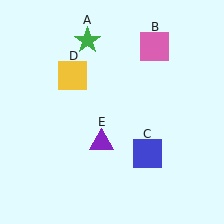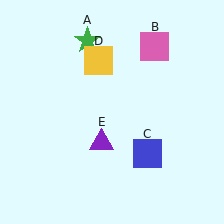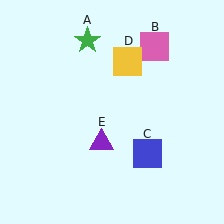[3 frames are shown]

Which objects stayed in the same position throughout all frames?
Green star (object A) and pink square (object B) and blue square (object C) and purple triangle (object E) remained stationary.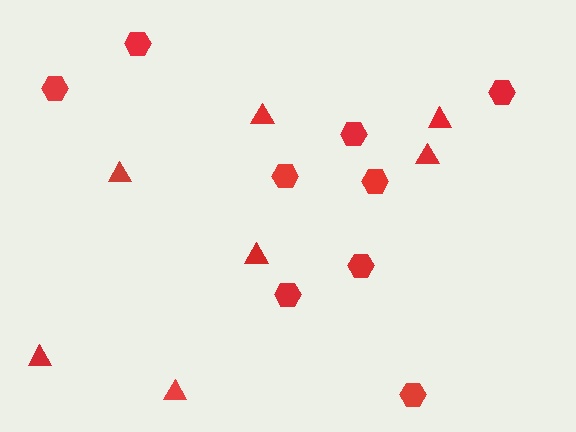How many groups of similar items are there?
There are 2 groups: one group of triangles (7) and one group of hexagons (9).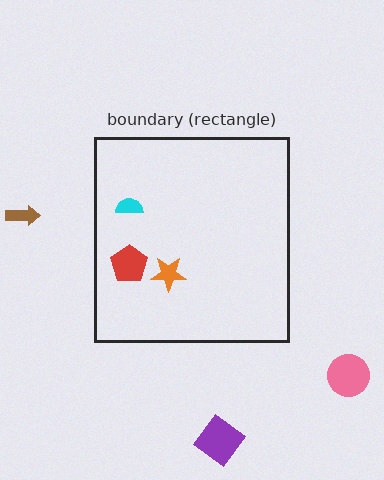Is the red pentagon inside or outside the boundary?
Inside.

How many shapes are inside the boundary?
3 inside, 3 outside.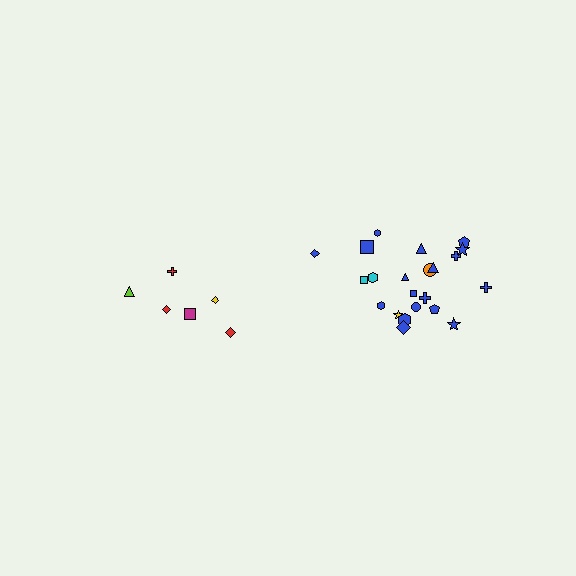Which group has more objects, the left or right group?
The right group.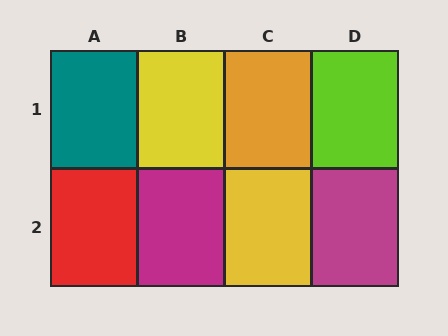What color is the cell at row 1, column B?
Yellow.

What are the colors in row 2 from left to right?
Red, magenta, yellow, magenta.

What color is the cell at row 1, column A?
Teal.